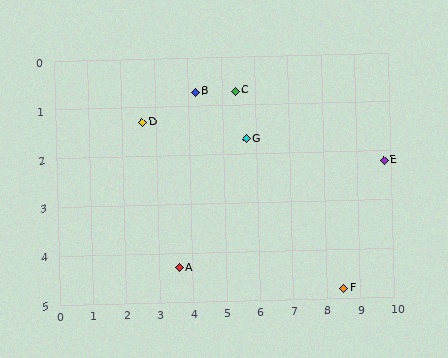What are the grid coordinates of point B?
Point B is at approximately (4.2, 0.7).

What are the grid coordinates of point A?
Point A is at approximately (3.6, 4.3).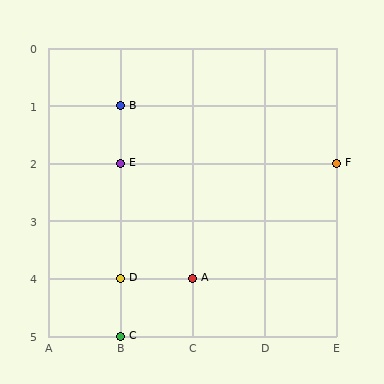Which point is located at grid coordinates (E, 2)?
Point F is at (E, 2).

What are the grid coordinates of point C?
Point C is at grid coordinates (B, 5).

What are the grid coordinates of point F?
Point F is at grid coordinates (E, 2).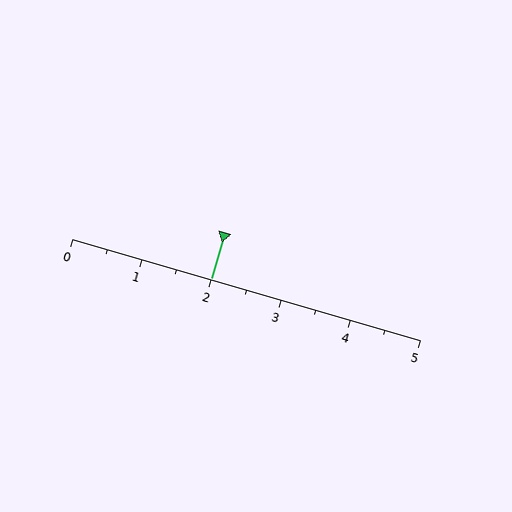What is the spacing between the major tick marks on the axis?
The major ticks are spaced 1 apart.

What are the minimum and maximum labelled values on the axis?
The axis runs from 0 to 5.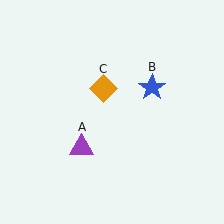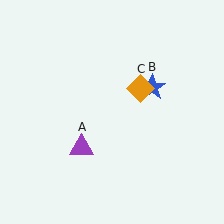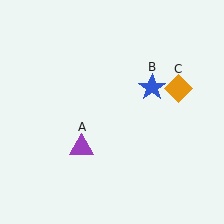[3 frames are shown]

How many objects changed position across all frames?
1 object changed position: orange diamond (object C).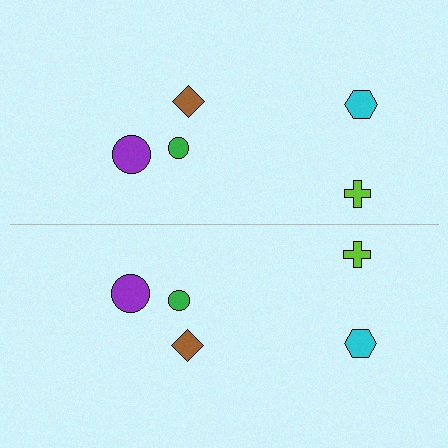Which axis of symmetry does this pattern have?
The pattern has a horizontal axis of symmetry running through the center of the image.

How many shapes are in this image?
There are 10 shapes in this image.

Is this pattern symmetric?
Yes, this pattern has bilateral (reflection) symmetry.